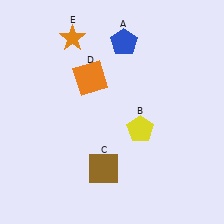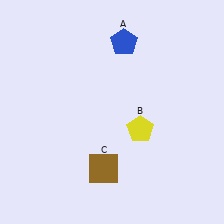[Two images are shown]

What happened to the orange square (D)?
The orange square (D) was removed in Image 2. It was in the top-left area of Image 1.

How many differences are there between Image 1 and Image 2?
There are 2 differences between the two images.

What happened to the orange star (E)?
The orange star (E) was removed in Image 2. It was in the top-left area of Image 1.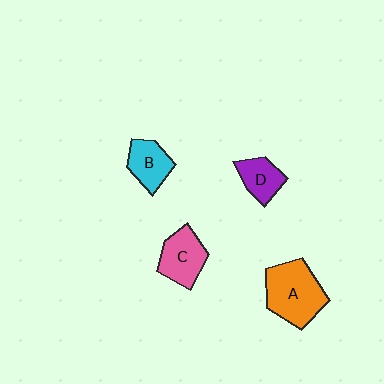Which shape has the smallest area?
Shape D (purple).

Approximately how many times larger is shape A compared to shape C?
Approximately 1.5 times.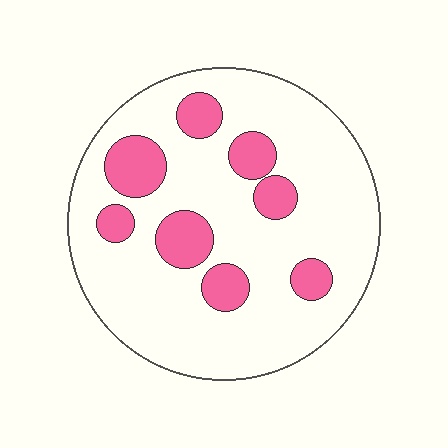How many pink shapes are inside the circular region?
8.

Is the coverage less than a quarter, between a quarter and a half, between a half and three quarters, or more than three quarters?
Less than a quarter.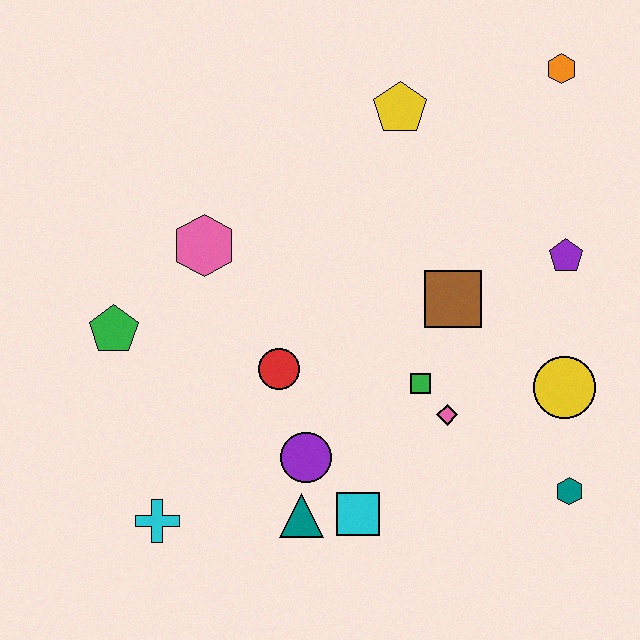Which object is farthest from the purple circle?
The orange hexagon is farthest from the purple circle.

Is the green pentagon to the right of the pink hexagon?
No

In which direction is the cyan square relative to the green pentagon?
The cyan square is to the right of the green pentagon.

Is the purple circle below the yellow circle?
Yes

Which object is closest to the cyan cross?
The teal triangle is closest to the cyan cross.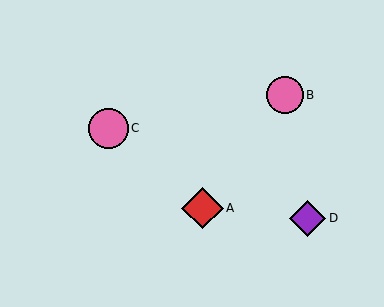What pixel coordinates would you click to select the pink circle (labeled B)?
Click at (285, 95) to select the pink circle B.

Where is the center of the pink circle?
The center of the pink circle is at (285, 95).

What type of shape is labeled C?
Shape C is a pink circle.